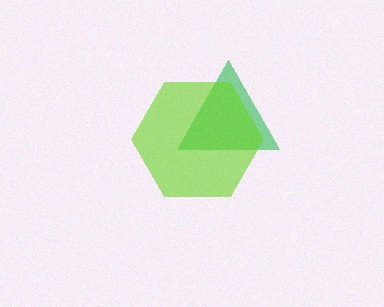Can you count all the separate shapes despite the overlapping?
Yes, there are 2 separate shapes.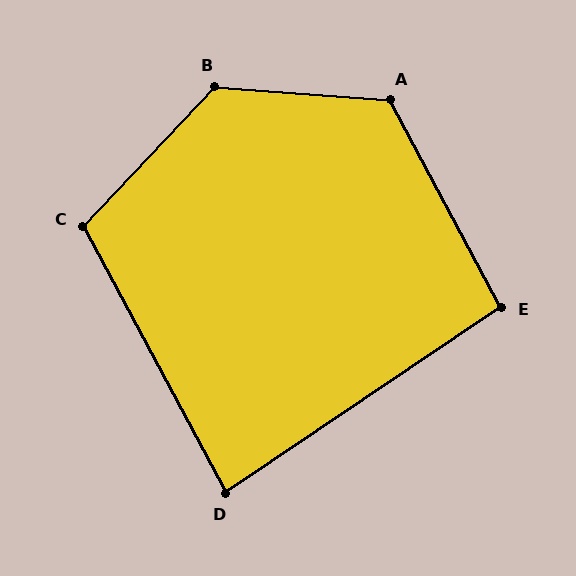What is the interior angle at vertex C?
Approximately 108 degrees (obtuse).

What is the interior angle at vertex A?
Approximately 122 degrees (obtuse).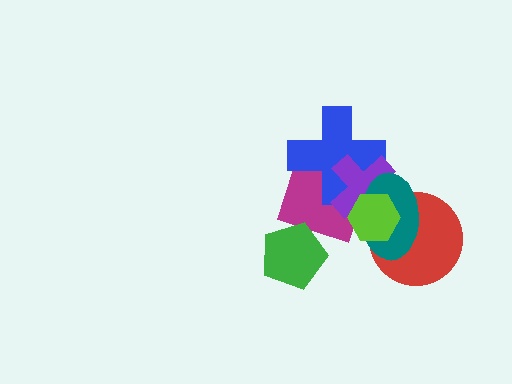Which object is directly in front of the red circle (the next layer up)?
The teal ellipse is directly in front of the red circle.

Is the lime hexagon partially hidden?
No, no other shape covers it.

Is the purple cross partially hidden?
Yes, it is partially covered by another shape.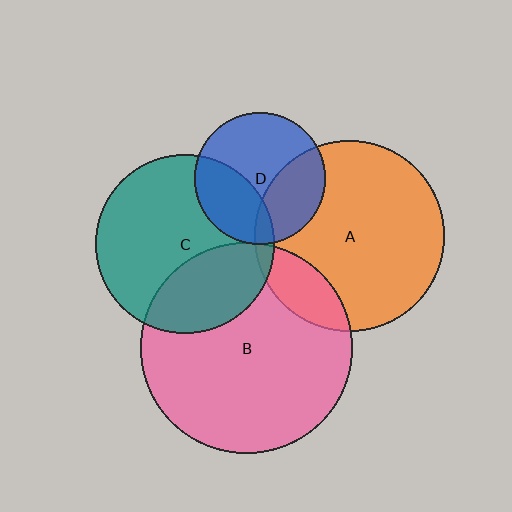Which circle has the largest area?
Circle B (pink).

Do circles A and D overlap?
Yes.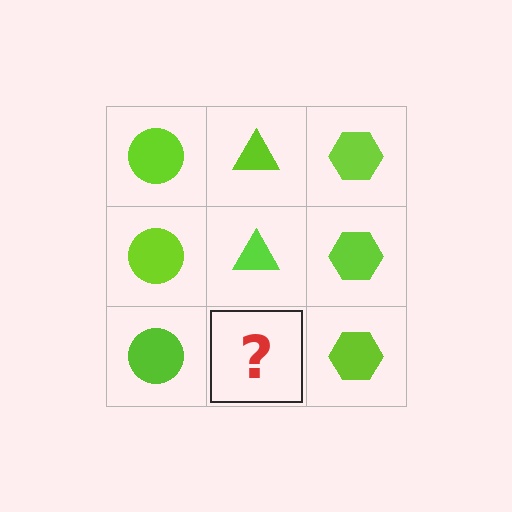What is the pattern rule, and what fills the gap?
The rule is that each column has a consistent shape. The gap should be filled with a lime triangle.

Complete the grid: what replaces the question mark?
The question mark should be replaced with a lime triangle.